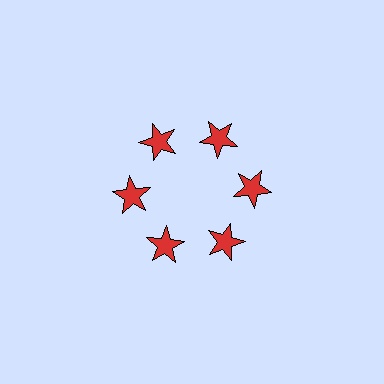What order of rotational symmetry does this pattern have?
This pattern has 6-fold rotational symmetry.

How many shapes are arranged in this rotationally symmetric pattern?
There are 6 shapes, arranged in 6 groups of 1.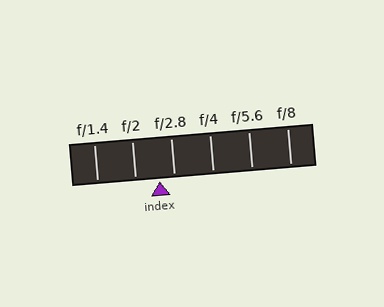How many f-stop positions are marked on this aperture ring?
There are 6 f-stop positions marked.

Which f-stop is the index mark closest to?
The index mark is closest to f/2.8.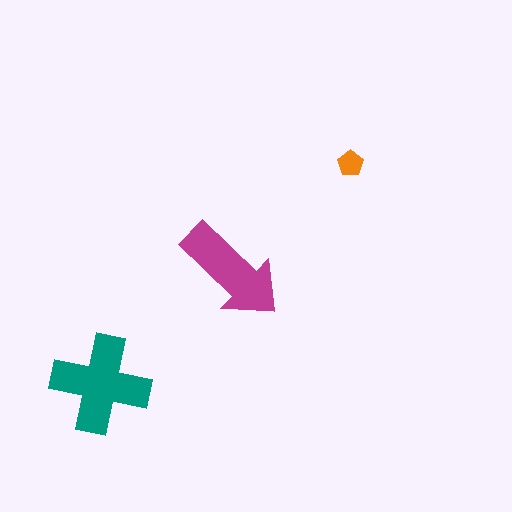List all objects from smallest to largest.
The orange pentagon, the magenta arrow, the teal cross.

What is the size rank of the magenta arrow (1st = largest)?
2nd.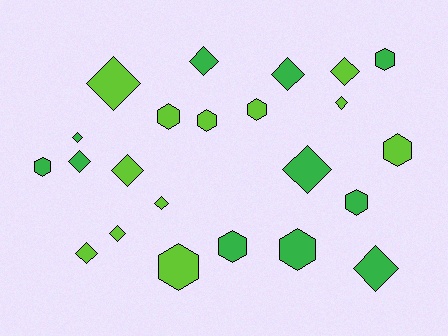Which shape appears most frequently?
Diamond, with 13 objects.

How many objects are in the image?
There are 23 objects.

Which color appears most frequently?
Lime, with 12 objects.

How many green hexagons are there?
There are 5 green hexagons.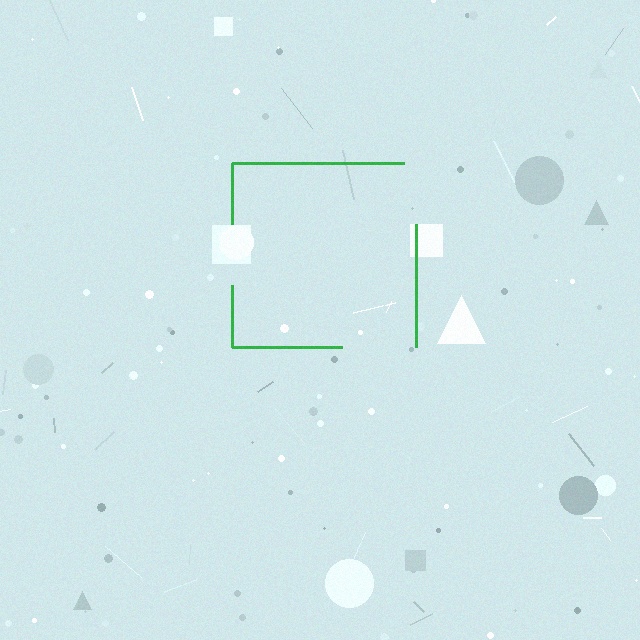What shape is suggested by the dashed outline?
The dashed outline suggests a square.